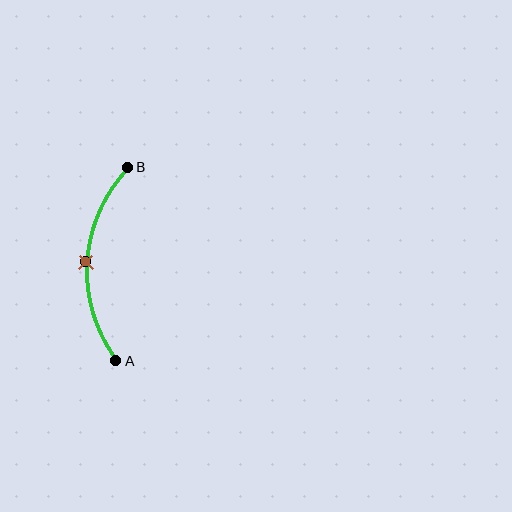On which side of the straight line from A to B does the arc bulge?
The arc bulges to the left of the straight line connecting A and B.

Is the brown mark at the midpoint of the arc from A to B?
Yes. The brown mark lies on the arc at equal arc-length from both A and B — it is the arc midpoint.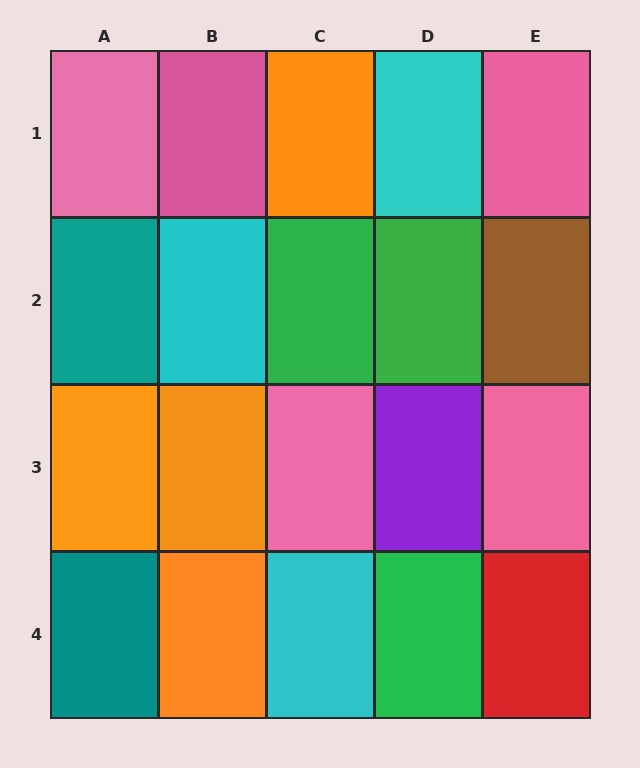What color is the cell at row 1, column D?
Cyan.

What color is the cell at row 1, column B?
Pink.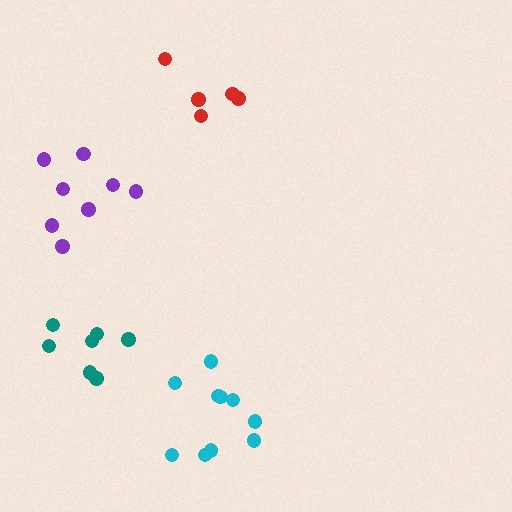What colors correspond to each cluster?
The clusters are colored: red, teal, cyan, purple.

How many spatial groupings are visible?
There are 4 spatial groupings.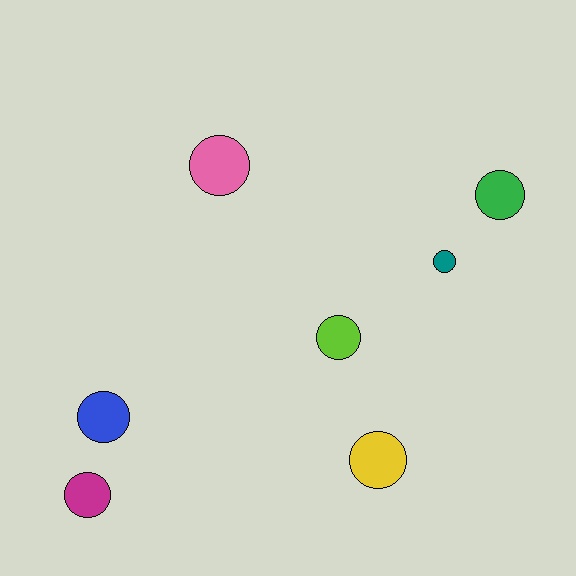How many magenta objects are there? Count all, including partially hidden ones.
There is 1 magenta object.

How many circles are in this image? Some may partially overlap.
There are 7 circles.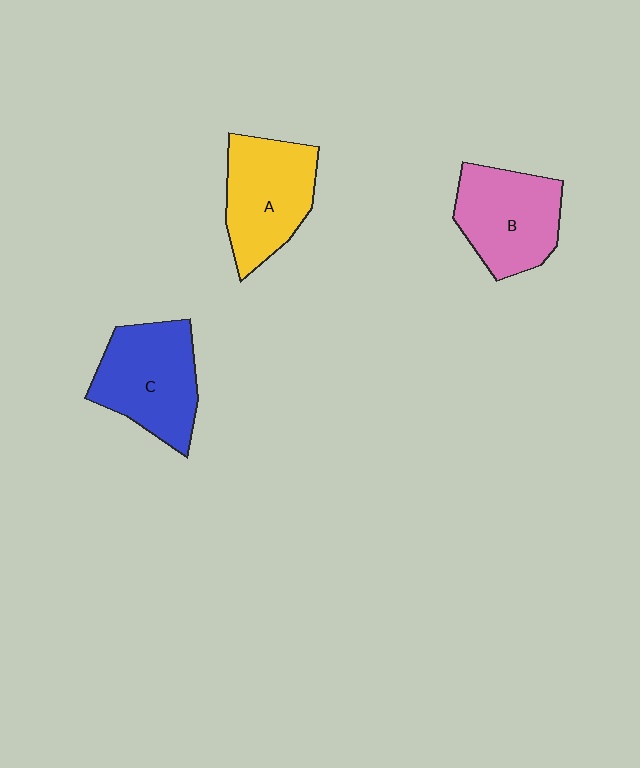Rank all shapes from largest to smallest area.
From largest to smallest: C (blue), A (yellow), B (pink).